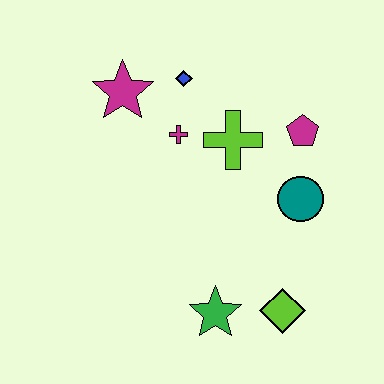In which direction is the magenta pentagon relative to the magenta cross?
The magenta pentagon is to the right of the magenta cross.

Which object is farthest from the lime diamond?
The magenta star is farthest from the lime diamond.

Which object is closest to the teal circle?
The magenta pentagon is closest to the teal circle.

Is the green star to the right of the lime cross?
No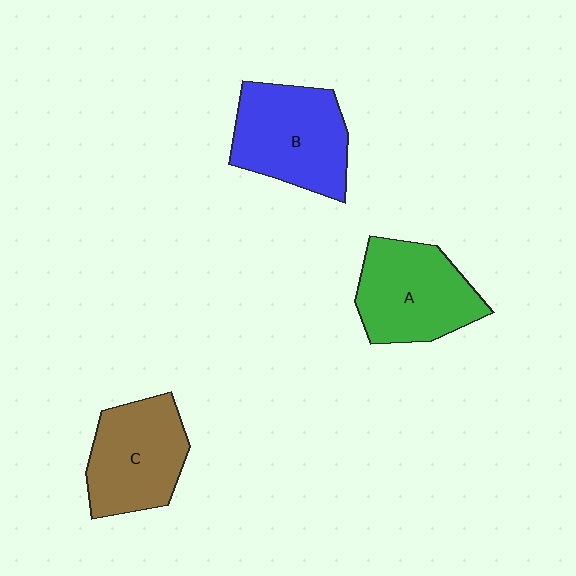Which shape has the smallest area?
Shape C (brown).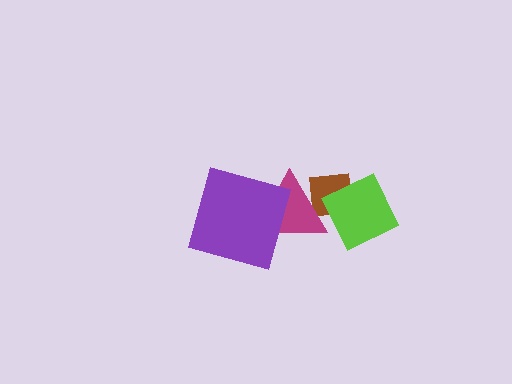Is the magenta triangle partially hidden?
Yes, it is partially covered by another shape.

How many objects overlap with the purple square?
1 object overlaps with the purple square.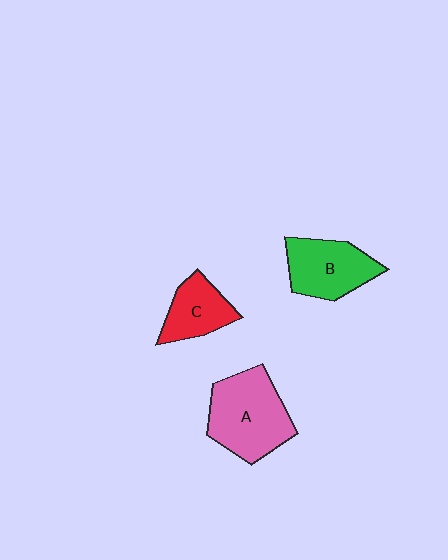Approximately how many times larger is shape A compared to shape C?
Approximately 1.7 times.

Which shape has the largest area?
Shape A (pink).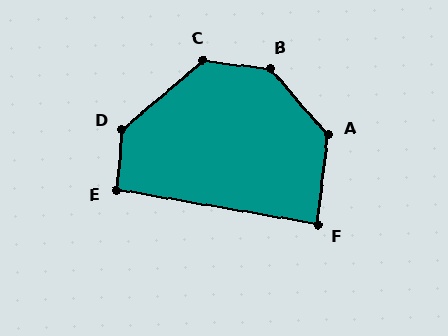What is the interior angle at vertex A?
Approximately 132 degrees (obtuse).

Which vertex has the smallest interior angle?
F, at approximately 87 degrees.